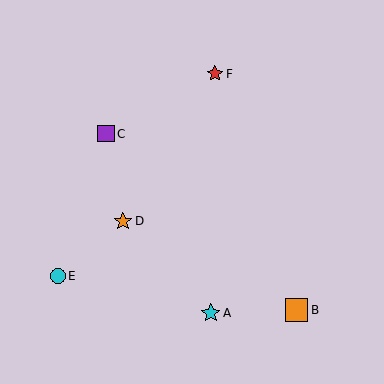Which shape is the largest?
The orange square (labeled B) is the largest.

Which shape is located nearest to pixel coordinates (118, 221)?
The orange star (labeled D) at (123, 221) is nearest to that location.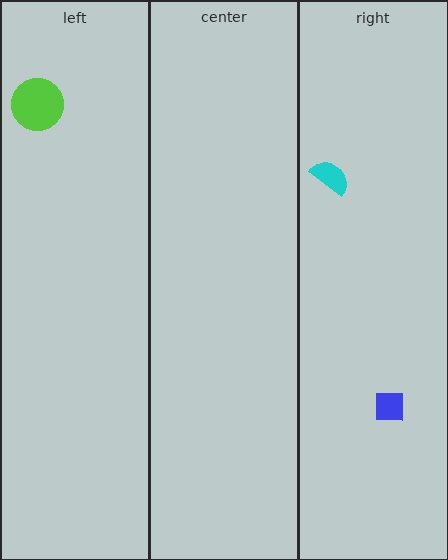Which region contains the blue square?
The right region.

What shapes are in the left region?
The lime circle.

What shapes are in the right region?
The cyan semicircle, the blue square.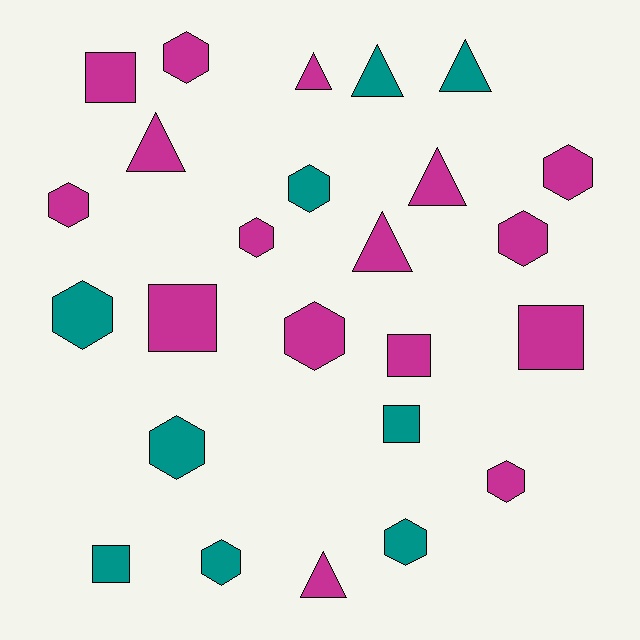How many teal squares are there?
There are 2 teal squares.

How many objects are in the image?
There are 25 objects.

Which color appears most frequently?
Magenta, with 16 objects.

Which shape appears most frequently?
Hexagon, with 12 objects.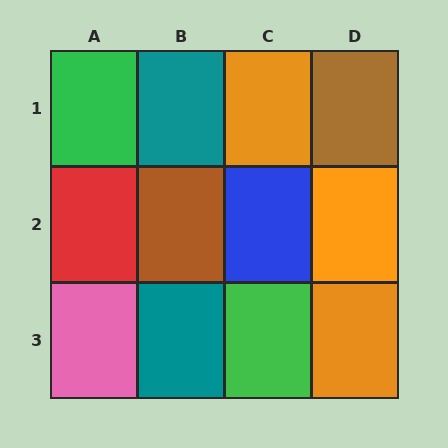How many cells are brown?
2 cells are brown.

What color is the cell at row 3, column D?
Orange.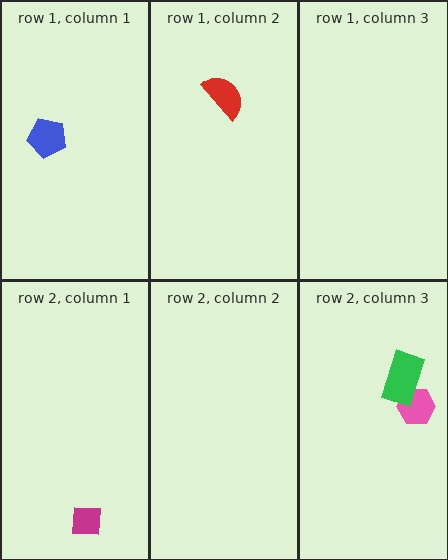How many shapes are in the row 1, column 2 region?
1.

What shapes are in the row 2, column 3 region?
The pink hexagon, the green rectangle.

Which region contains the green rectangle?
The row 2, column 3 region.